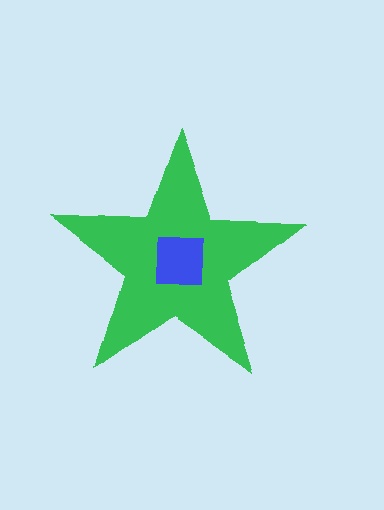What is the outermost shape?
The green star.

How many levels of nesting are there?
2.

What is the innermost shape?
The blue square.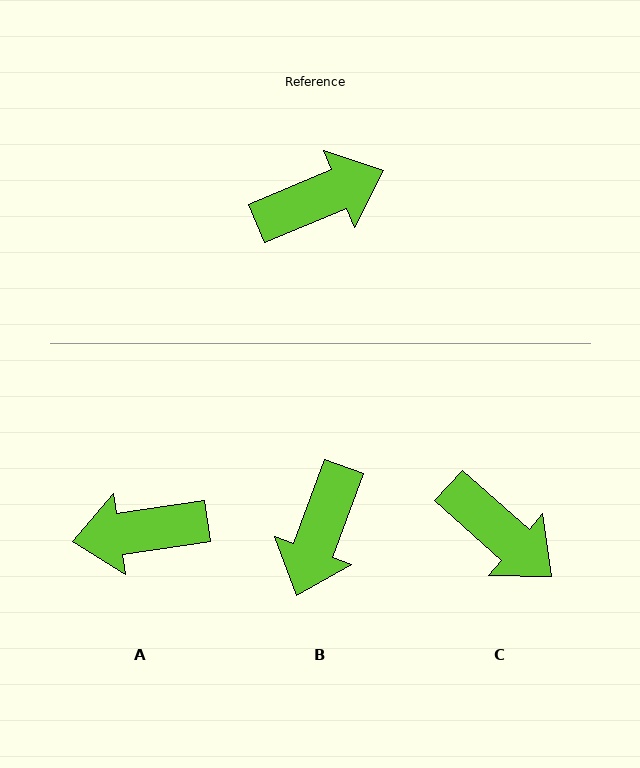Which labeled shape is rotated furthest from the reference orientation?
A, about 166 degrees away.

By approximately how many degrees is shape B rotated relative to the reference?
Approximately 133 degrees clockwise.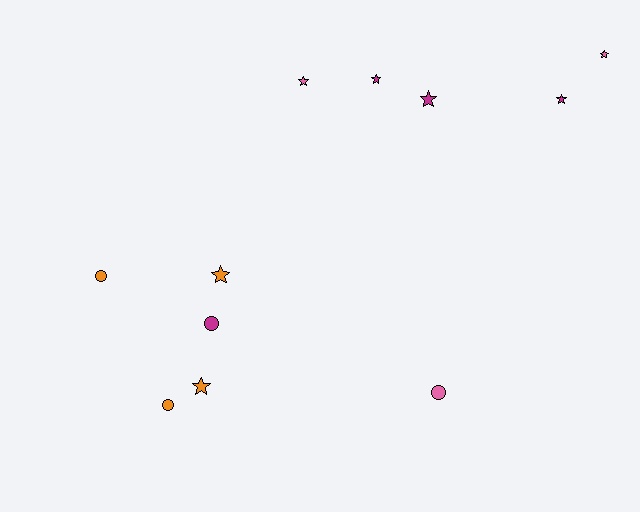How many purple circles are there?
There are no purple circles.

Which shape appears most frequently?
Star, with 7 objects.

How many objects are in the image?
There are 11 objects.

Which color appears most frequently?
Orange, with 4 objects.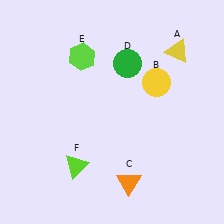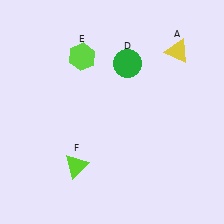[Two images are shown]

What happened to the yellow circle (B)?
The yellow circle (B) was removed in Image 2. It was in the top-right area of Image 1.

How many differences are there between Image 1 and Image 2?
There are 2 differences between the two images.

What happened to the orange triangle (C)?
The orange triangle (C) was removed in Image 2. It was in the bottom-right area of Image 1.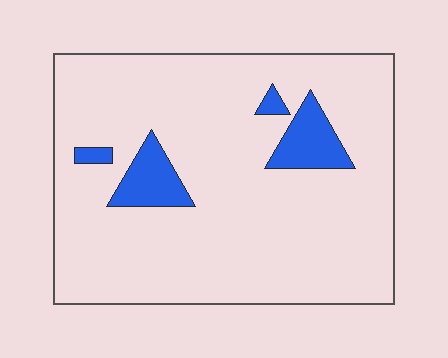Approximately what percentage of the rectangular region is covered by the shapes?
Approximately 10%.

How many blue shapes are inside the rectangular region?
4.